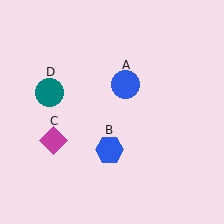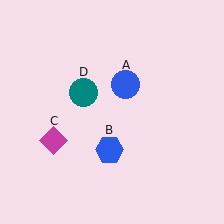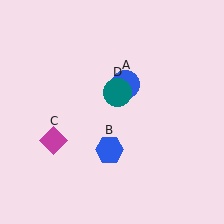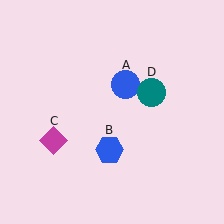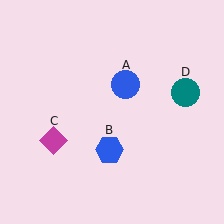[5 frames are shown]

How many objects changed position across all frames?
1 object changed position: teal circle (object D).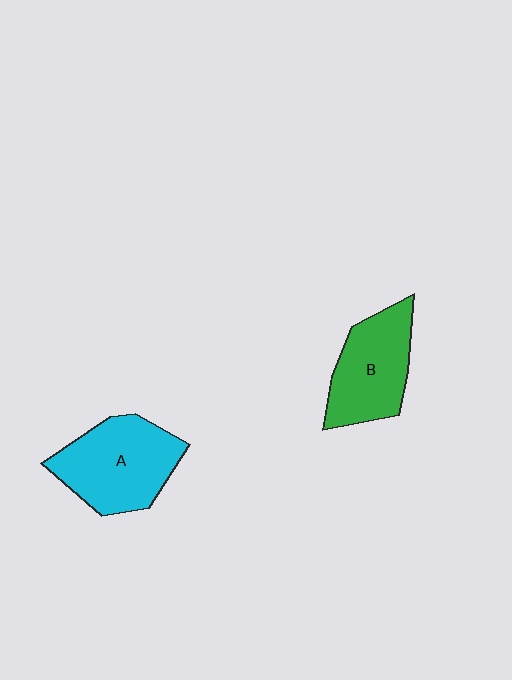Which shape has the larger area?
Shape A (cyan).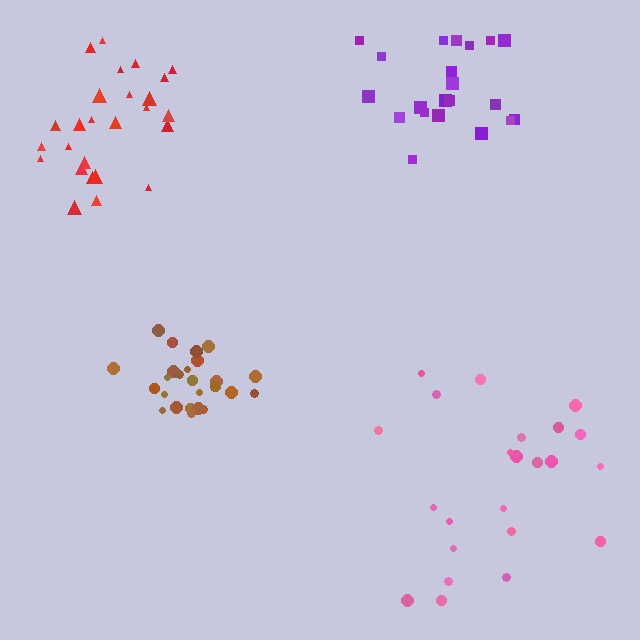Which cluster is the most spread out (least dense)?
Pink.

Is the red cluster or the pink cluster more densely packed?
Red.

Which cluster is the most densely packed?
Brown.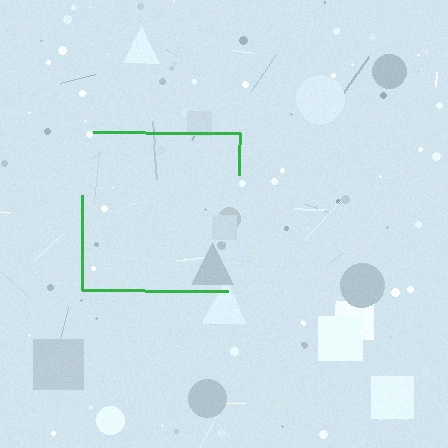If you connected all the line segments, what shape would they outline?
They would outline a square.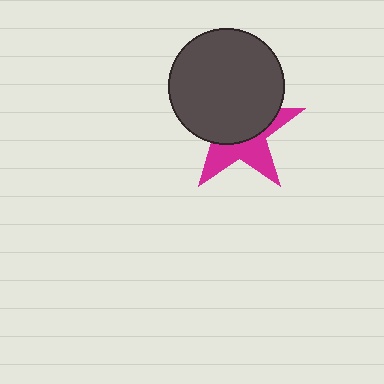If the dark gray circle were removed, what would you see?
You would see the complete magenta star.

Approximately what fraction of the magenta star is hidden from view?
Roughly 59% of the magenta star is hidden behind the dark gray circle.